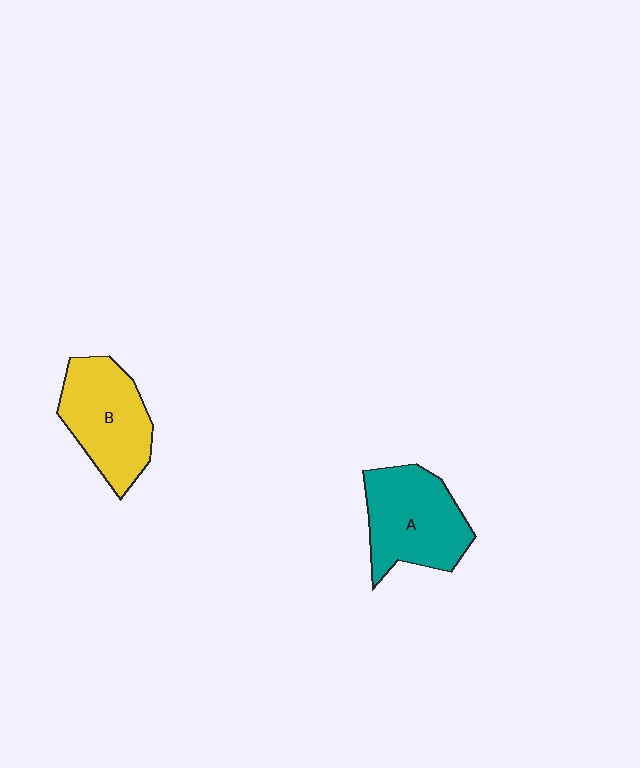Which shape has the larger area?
Shape A (teal).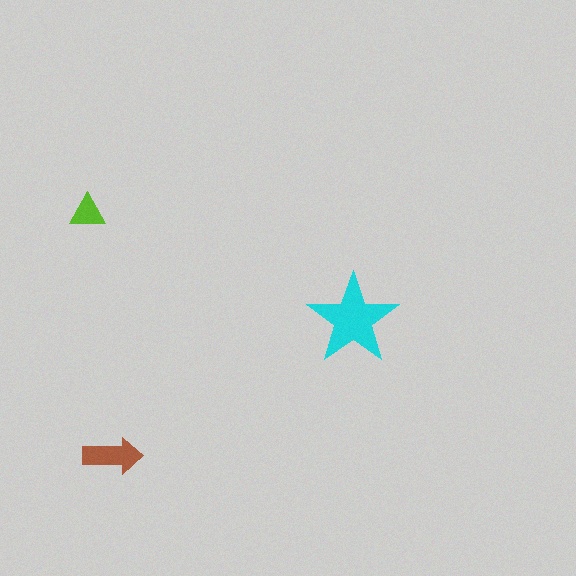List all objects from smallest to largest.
The lime triangle, the brown arrow, the cyan star.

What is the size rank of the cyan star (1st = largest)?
1st.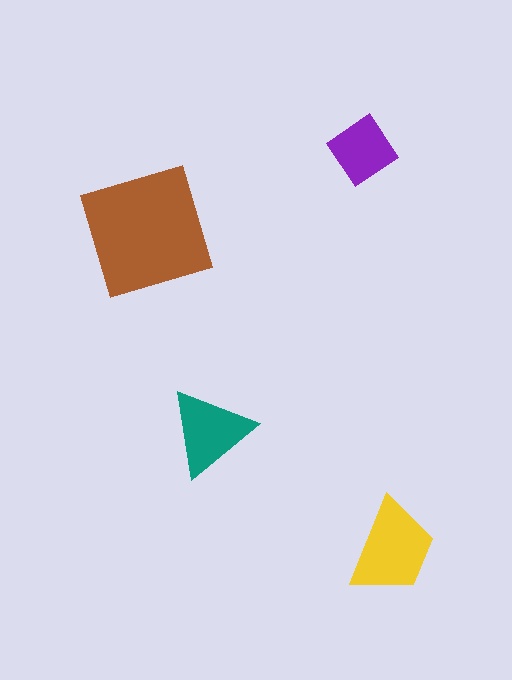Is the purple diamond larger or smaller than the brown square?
Smaller.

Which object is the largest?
The brown square.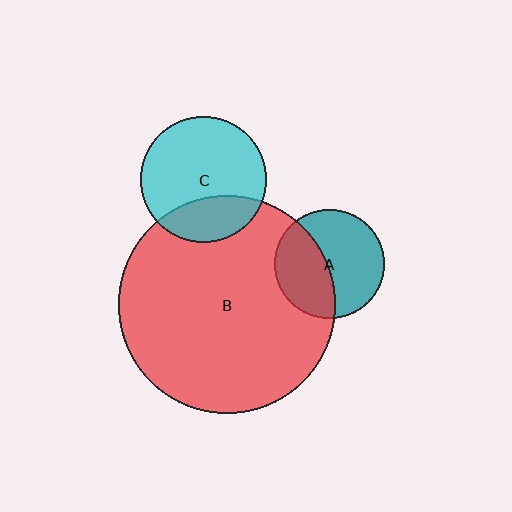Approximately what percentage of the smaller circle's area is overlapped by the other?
Approximately 45%.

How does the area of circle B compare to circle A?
Approximately 4.0 times.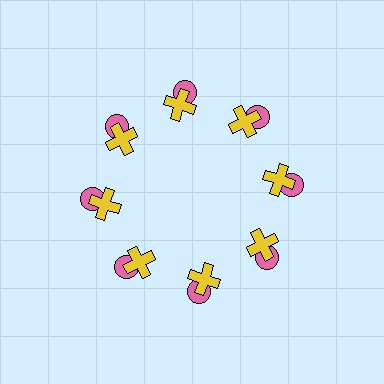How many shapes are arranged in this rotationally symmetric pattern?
There are 16 shapes, arranged in 8 groups of 2.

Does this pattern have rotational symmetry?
Yes, this pattern has 8-fold rotational symmetry. It looks the same after rotating 45 degrees around the center.